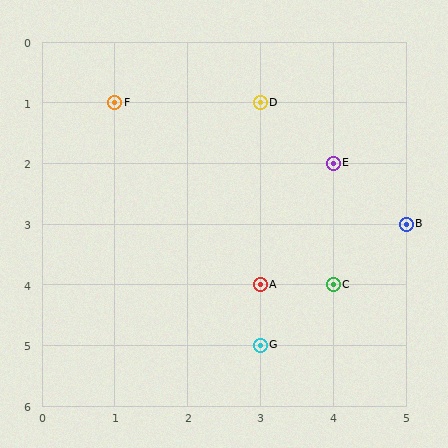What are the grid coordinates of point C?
Point C is at grid coordinates (4, 4).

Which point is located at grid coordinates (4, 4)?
Point C is at (4, 4).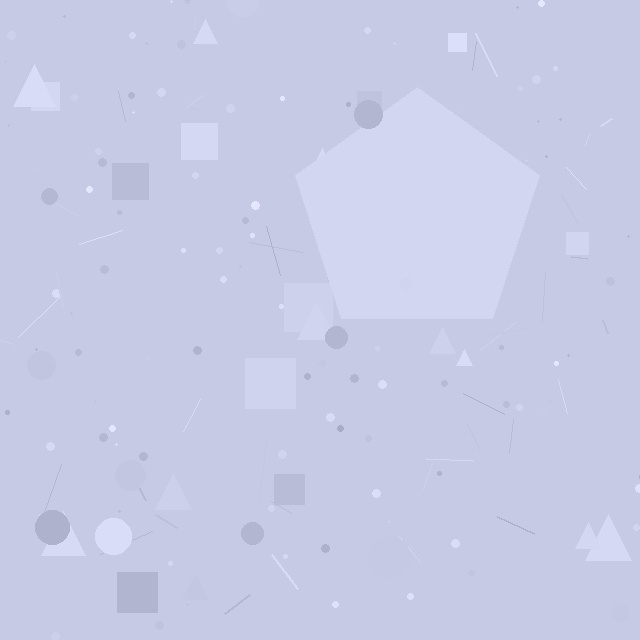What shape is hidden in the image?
A pentagon is hidden in the image.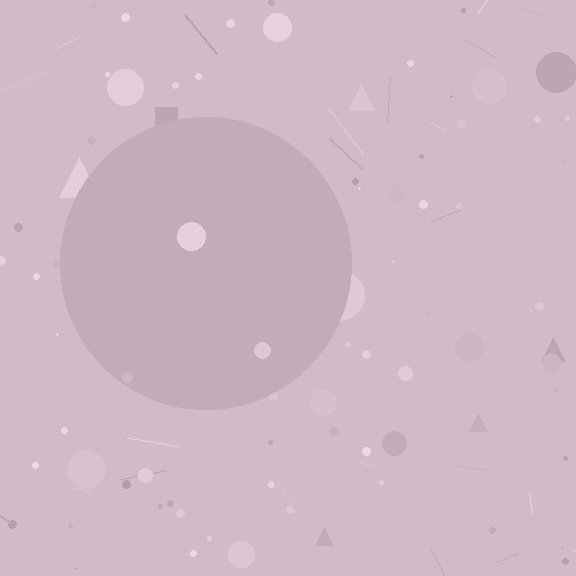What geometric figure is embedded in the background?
A circle is embedded in the background.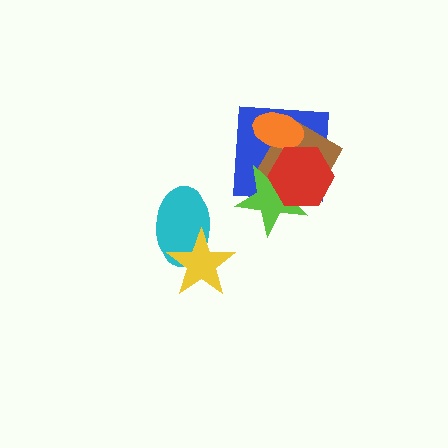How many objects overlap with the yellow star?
1 object overlaps with the yellow star.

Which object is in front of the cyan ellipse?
The yellow star is in front of the cyan ellipse.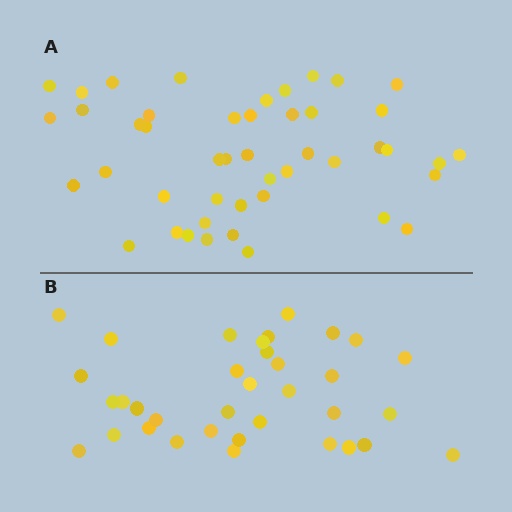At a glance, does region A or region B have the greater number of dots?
Region A (the top region) has more dots.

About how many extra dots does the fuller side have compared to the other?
Region A has roughly 12 or so more dots than region B.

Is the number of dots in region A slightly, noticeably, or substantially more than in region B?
Region A has noticeably more, but not dramatically so. The ratio is roughly 1.3 to 1.